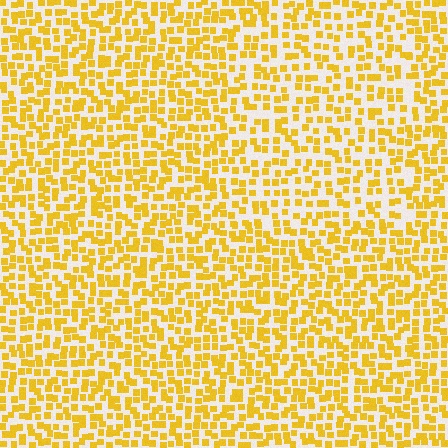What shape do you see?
I see a rectangle.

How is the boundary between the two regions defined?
The boundary is defined by a change in element density (approximately 1.4x ratio). All elements are the same color, size, and shape.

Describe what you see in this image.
The image contains small yellow elements arranged at two different densities. A rectangle-shaped region is visible where the elements are less densely packed than the surrounding area.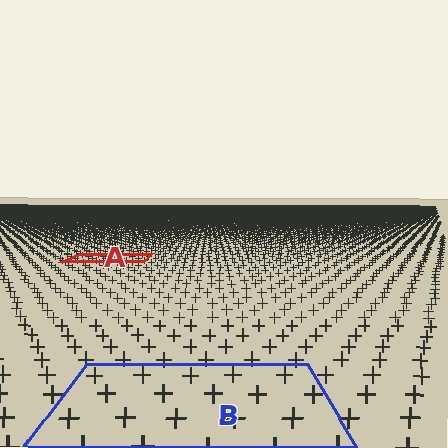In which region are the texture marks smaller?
The texture marks are smaller in region A, because it is farther away.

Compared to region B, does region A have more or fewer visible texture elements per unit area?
Region A has more texture elements per unit area — they are packed more densely because it is farther away.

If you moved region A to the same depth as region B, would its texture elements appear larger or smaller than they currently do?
They would appear larger. At a closer depth, the same texture elements are projected at a bigger on-screen size.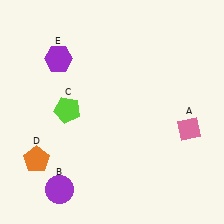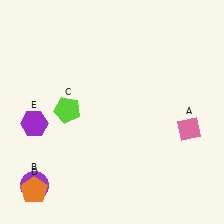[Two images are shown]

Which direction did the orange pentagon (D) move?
The orange pentagon (D) moved down.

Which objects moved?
The objects that moved are: the purple circle (B), the orange pentagon (D), the purple hexagon (E).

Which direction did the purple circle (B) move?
The purple circle (B) moved left.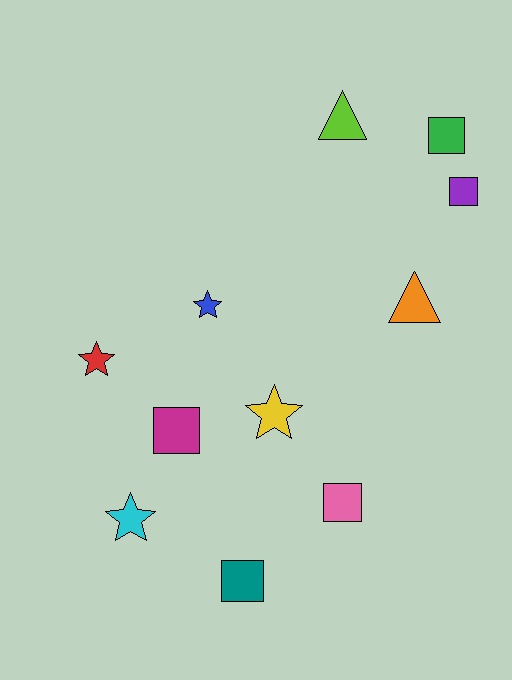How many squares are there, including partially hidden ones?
There are 5 squares.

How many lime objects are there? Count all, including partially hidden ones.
There is 1 lime object.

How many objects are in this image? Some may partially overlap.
There are 11 objects.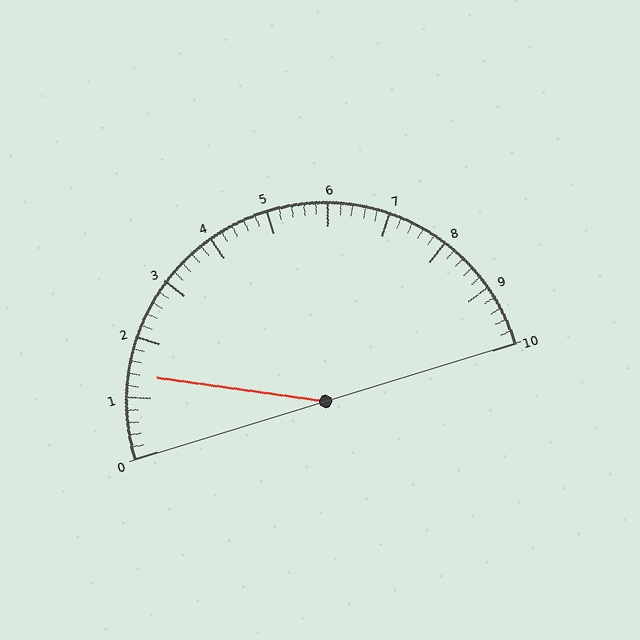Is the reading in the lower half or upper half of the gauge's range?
The reading is in the lower half of the range (0 to 10).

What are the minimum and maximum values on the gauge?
The gauge ranges from 0 to 10.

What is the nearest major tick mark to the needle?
The nearest major tick mark is 1.